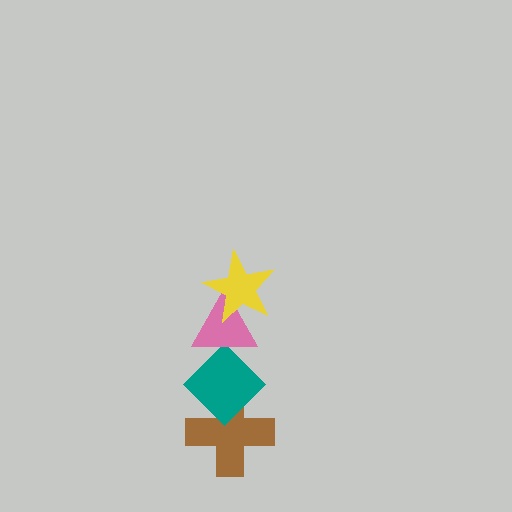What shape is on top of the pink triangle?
The yellow star is on top of the pink triangle.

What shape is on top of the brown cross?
The teal diamond is on top of the brown cross.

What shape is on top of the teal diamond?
The pink triangle is on top of the teal diamond.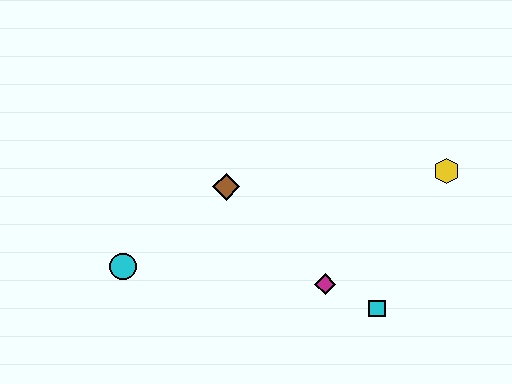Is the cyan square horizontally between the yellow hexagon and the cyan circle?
Yes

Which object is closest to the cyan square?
The magenta diamond is closest to the cyan square.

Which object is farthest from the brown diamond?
The yellow hexagon is farthest from the brown diamond.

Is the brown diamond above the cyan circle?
Yes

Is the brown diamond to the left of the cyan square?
Yes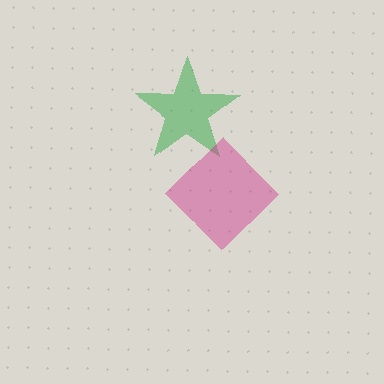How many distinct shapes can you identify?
There are 2 distinct shapes: a green star, a magenta diamond.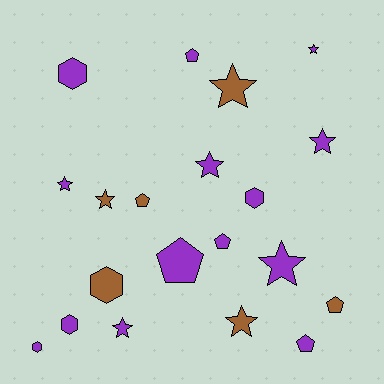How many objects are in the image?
There are 20 objects.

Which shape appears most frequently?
Star, with 9 objects.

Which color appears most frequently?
Purple, with 14 objects.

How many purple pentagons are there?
There are 4 purple pentagons.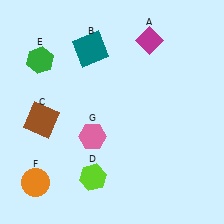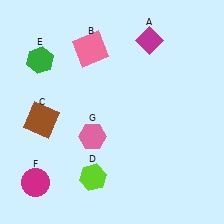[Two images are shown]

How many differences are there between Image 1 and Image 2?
There are 2 differences between the two images.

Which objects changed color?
B changed from teal to pink. F changed from orange to magenta.